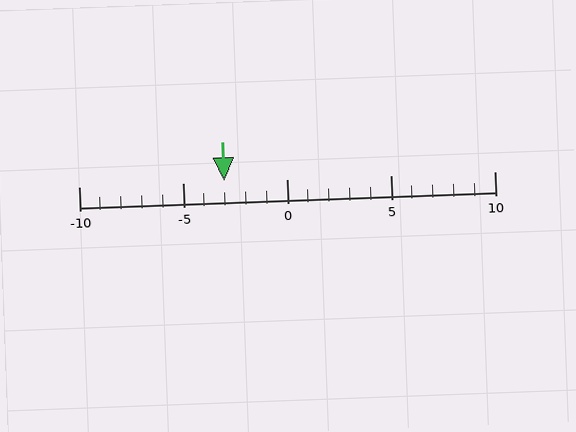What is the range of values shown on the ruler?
The ruler shows values from -10 to 10.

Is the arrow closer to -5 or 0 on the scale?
The arrow is closer to -5.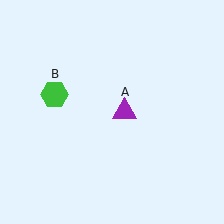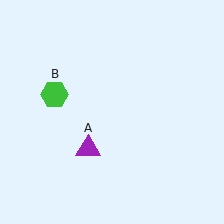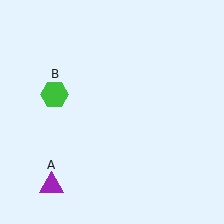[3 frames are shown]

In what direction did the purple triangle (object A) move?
The purple triangle (object A) moved down and to the left.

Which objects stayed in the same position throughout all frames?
Green hexagon (object B) remained stationary.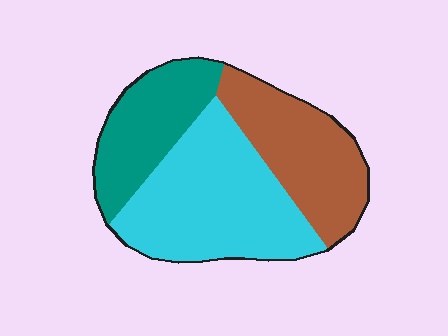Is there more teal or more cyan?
Cyan.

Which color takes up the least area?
Teal, at roughly 25%.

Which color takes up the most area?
Cyan, at roughly 45%.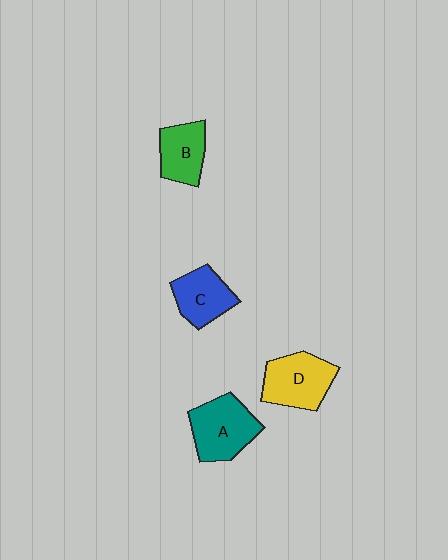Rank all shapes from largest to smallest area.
From largest to smallest: A (teal), D (yellow), C (blue), B (green).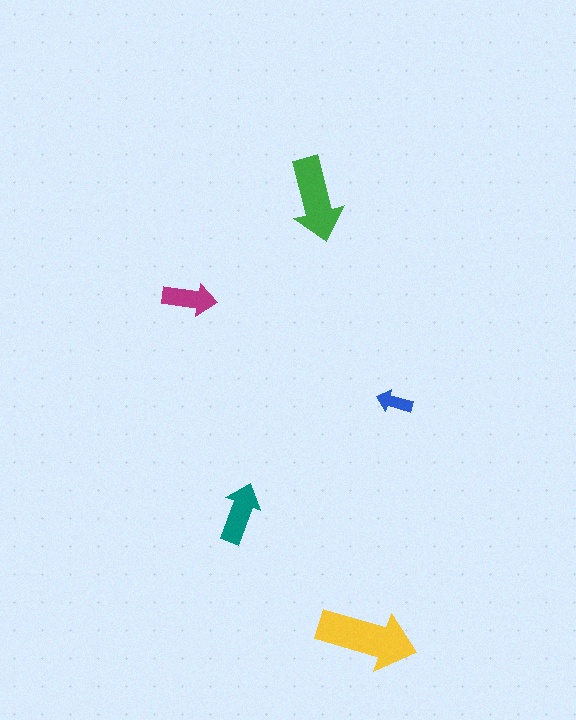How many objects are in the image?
There are 5 objects in the image.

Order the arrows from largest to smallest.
the yellow one, the green one, the teal one, the magenta one, the blue one.